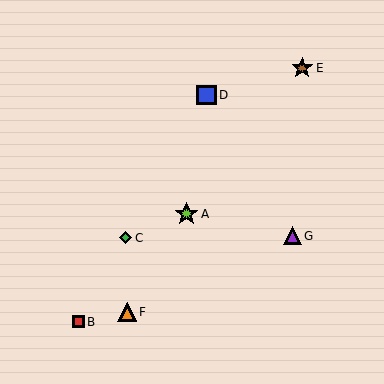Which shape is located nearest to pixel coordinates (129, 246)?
The green diamond (labeled C) at (126, 238) is nearest to that location.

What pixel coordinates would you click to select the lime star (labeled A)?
Click at (186, 214) to select the lime star A.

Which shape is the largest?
The lime star (labeled A) is the largest.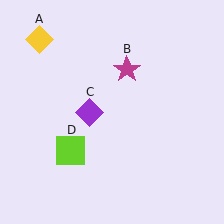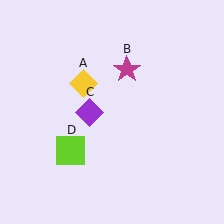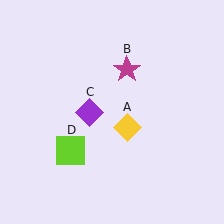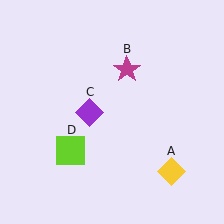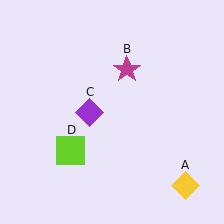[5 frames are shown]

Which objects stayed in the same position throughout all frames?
Magenta star (object B) and purple diamond (object C) and lime square (object D) remained stationary.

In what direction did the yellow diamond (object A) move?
The yellow diamond (object A) moved down and to the right.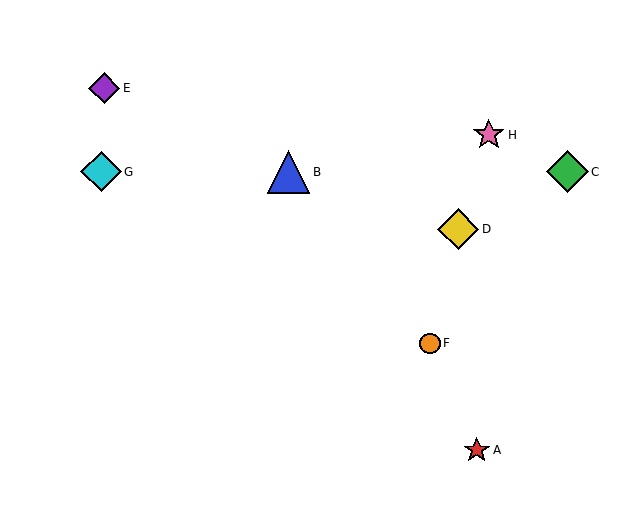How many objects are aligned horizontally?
3 objects (B, C, G) are aligned horizontally.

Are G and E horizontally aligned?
No, G is at y≈172 and E is at y≈88.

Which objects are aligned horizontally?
Objects B, C, G are aligned horizontally.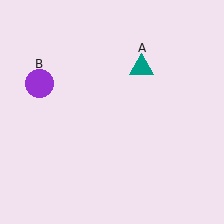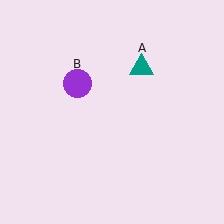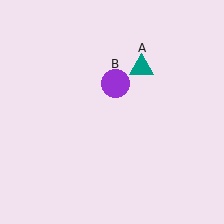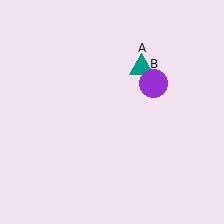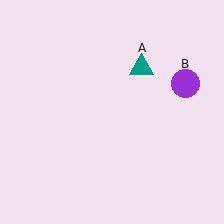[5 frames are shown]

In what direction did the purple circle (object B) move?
The purple circle (object B) moved right.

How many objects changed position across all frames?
1 object changed position: purple circle (object B).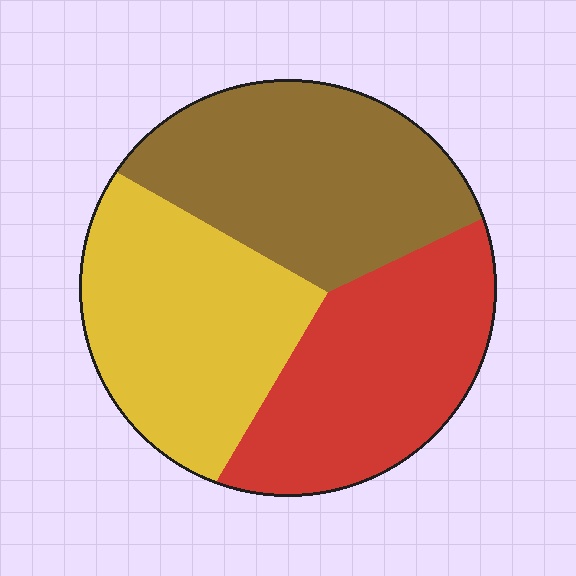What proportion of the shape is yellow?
Yellow covers roughly 35% of the shape.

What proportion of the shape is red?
Red covers roughly 30% of the shape.